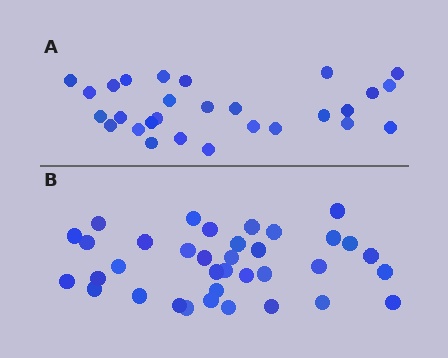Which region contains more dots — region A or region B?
Region B (the bottom region) has more dots.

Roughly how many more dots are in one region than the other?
Region B has roughly 8 or so more dots than region A.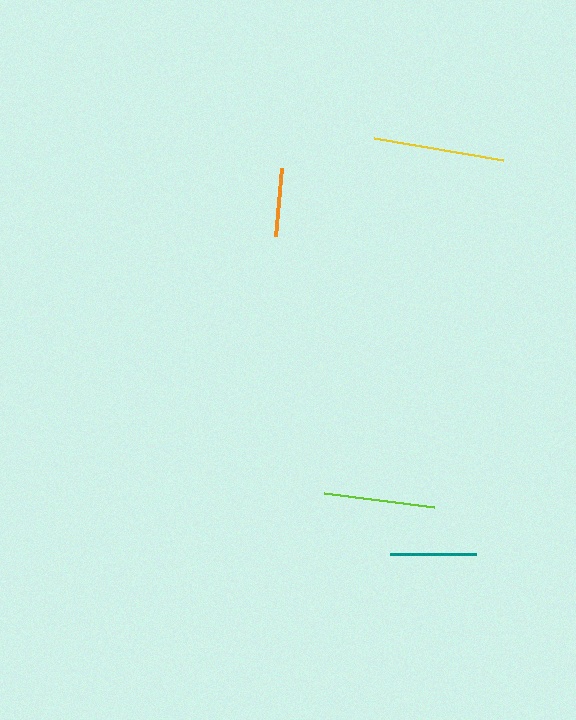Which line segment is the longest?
The yellow line is the longest at approximately 132 pixels.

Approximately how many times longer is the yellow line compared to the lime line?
The yellow line is approximately 1.2 times the length of the lime line.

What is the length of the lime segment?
The lime segment is approximately 111 pixels long.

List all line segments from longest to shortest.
From longest to shortest: yellow, lime, teal, orange.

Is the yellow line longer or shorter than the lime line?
The yellow line is longer than the lime line.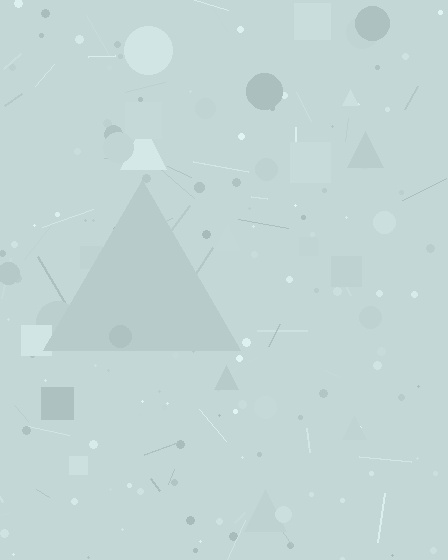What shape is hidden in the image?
A triangle is hidden in the image.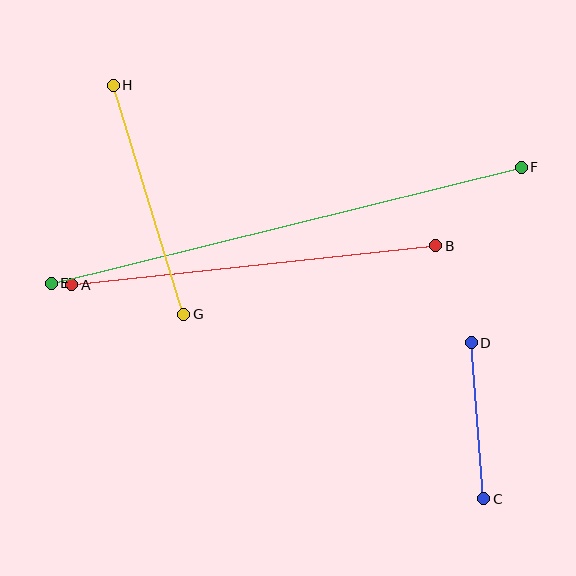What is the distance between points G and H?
The distance is approximately 240 pixels.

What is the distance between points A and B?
The distance is approximately 366 pixels.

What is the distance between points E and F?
The distance is approximately 484 pixels.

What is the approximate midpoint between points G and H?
The midpoint is at approximately (149, 200) pixels.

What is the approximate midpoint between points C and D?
The midpoint is at approximately (477, 421) pixels.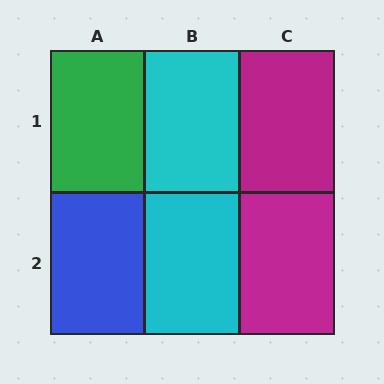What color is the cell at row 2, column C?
Magenta.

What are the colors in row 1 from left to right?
Green, cyan, magenta.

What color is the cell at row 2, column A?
Blue.